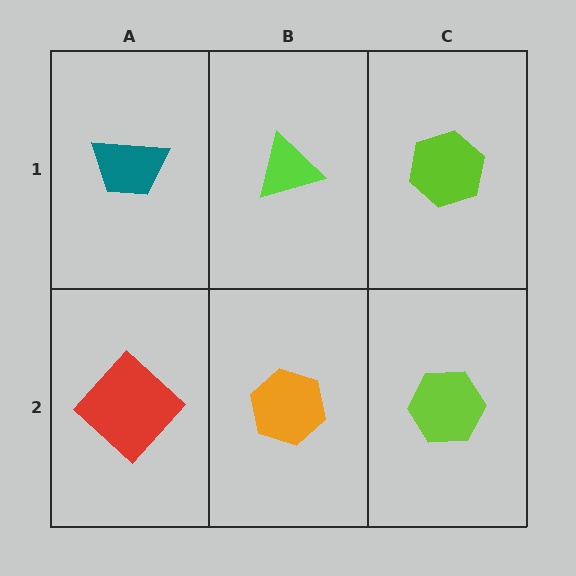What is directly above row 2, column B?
A lime triangle.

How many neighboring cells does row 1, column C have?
2.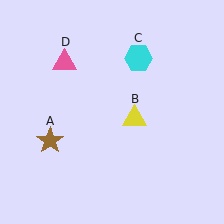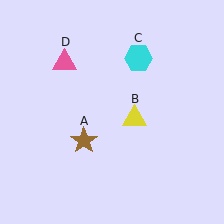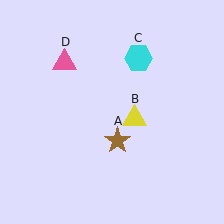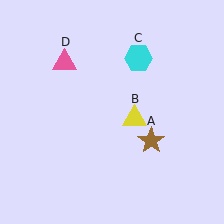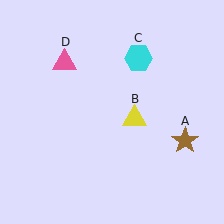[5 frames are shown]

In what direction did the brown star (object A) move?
The brown star (object A) moved right.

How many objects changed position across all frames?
1 object changed position: brown star (object A).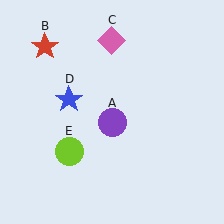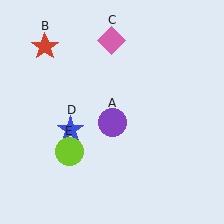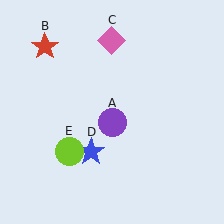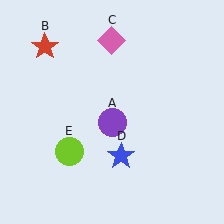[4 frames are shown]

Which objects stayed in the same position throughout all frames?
Purple circle (object A) and red star (object B) and pink diamond (object C) and lime circle (object E) remained stationary.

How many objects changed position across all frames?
1 object changed position: blue star (object D).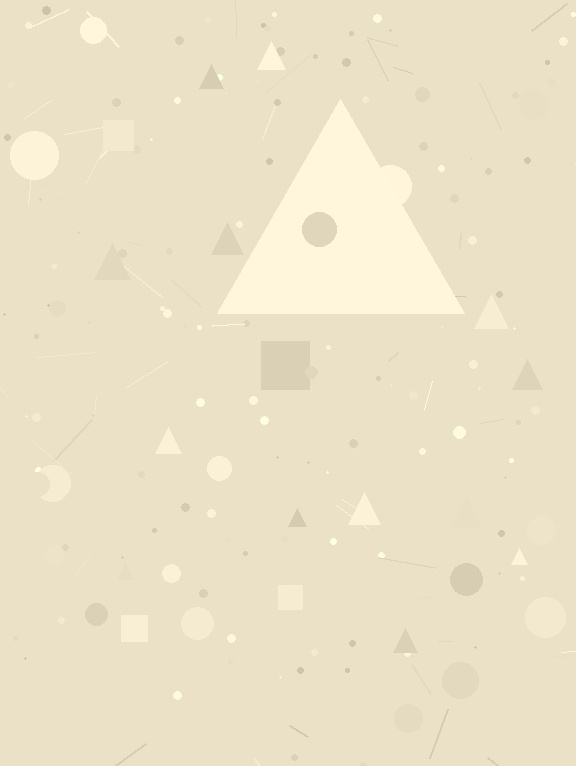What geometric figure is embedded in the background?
A triangle is embedded in the background.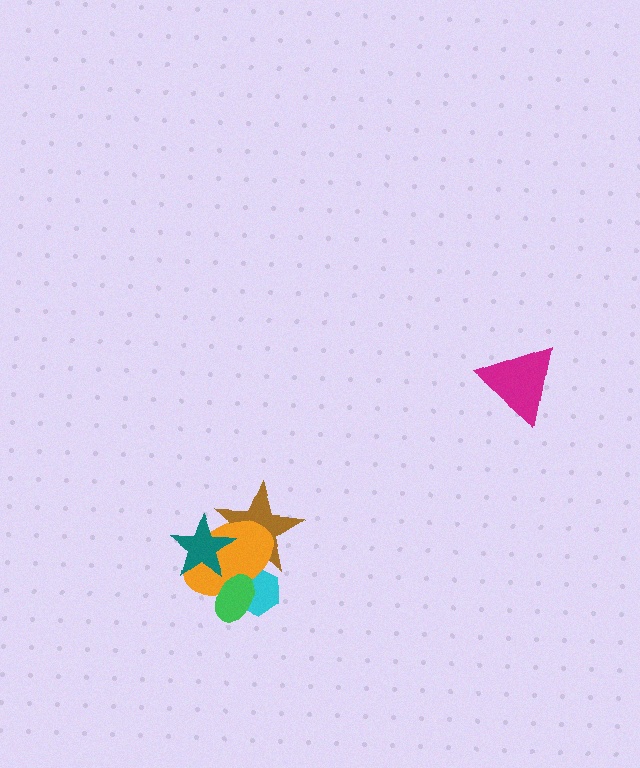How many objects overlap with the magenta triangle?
0 objects overlap with the magenta triangle.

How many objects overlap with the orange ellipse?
4 objects overlap with the orange ellipse.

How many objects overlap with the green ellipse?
2 objects overlap with the green ellipse.